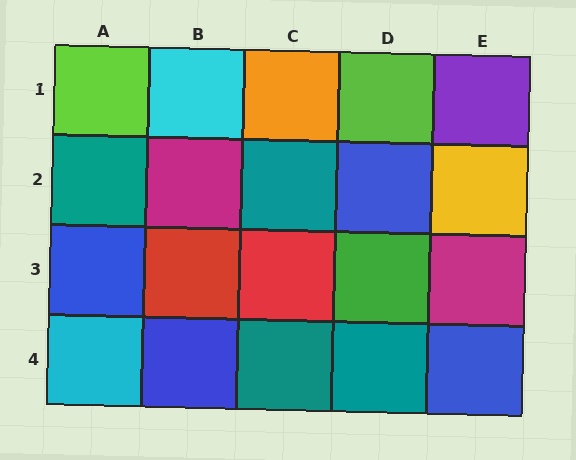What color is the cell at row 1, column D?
Lime.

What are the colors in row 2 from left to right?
Teal, magenta, teal, blue, yellow.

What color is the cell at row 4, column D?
Teal.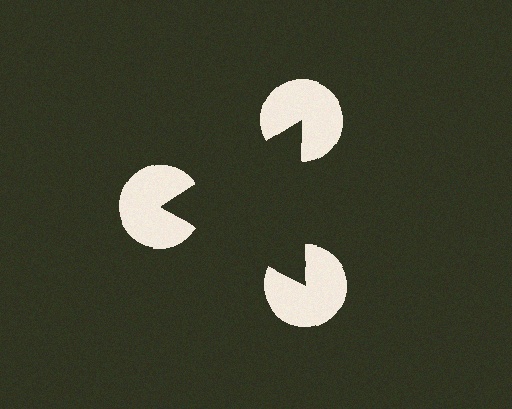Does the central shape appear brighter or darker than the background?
It typically appears slightly darker than the background, even though no actual brightness change is drawn.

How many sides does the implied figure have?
3 sides.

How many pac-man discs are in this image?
There are 3 — one at each vertex of the illusory triangle.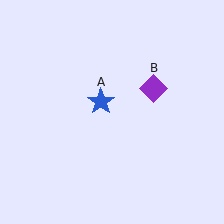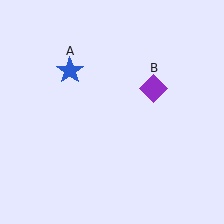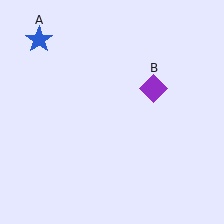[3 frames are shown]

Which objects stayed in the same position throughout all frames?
Purple diamond (object B) remained stationary.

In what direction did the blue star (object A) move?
The blue star (object A) moved up and to the left.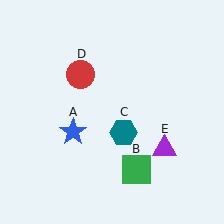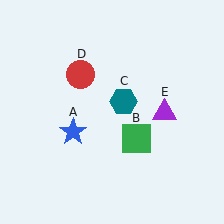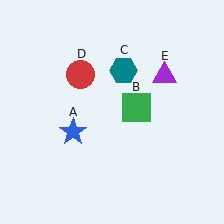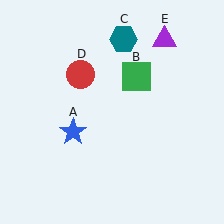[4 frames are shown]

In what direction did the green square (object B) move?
The green square (object B) moved up.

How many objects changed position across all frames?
3 objects changed position: green square (object B), teal hexagon (object C), purple triangle (object E).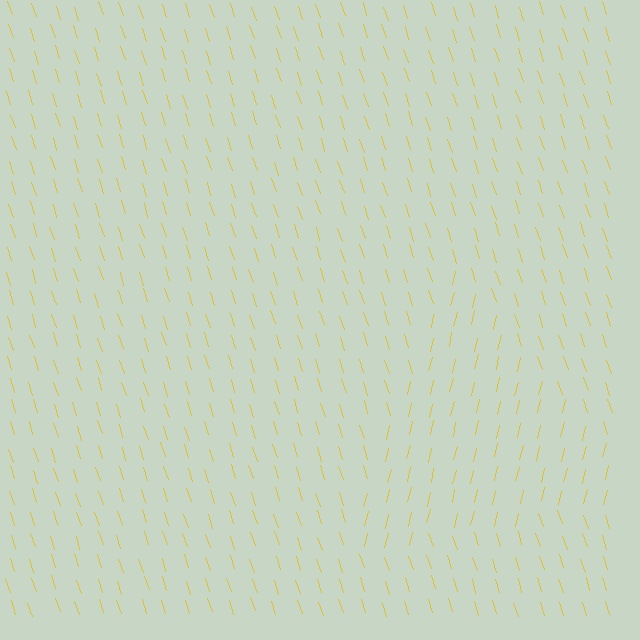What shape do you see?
I see a triangle.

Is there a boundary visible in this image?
Yes, there is a texture boundary formed by a change in line orientation.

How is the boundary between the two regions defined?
The boundary is defined purely by a change in line orientation (approximately 32 degrees difference). All lines are the same color and thickness.